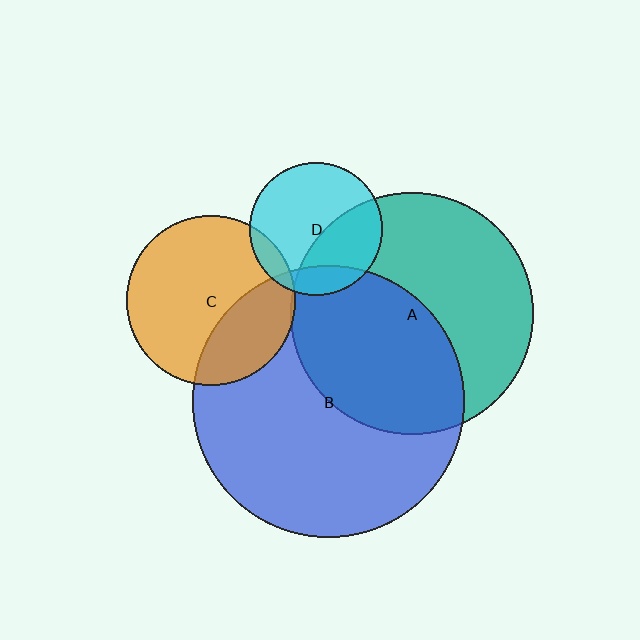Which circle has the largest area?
Circle B (blue).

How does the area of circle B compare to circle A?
Approximately 1.3 times.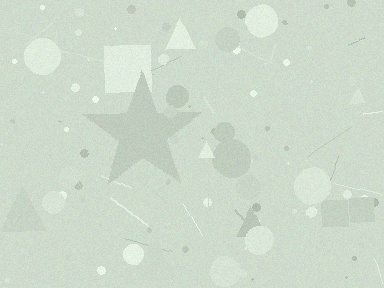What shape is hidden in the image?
A star is hidden in the image.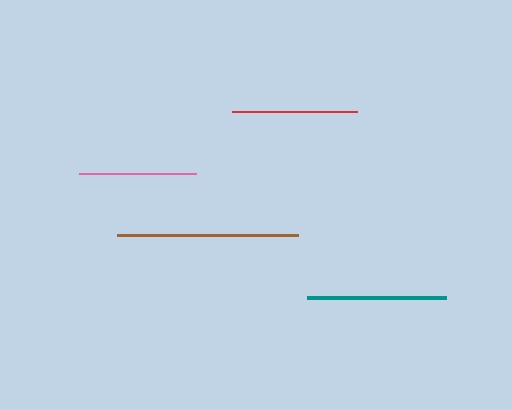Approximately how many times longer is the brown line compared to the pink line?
The brown line is approximately 1.5 times the length of the pink line.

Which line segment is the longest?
The brown line is the longest at approximately 181 pixels.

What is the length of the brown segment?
The brown segment is approximately 181 pixels long.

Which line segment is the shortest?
The pink line is the shortest at approximately 117 pixels.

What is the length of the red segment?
The red segment is approximately 124 pixels long.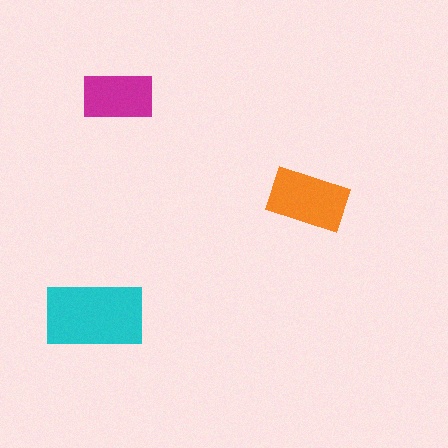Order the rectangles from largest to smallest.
the cyan one, the orange one, the magenta one.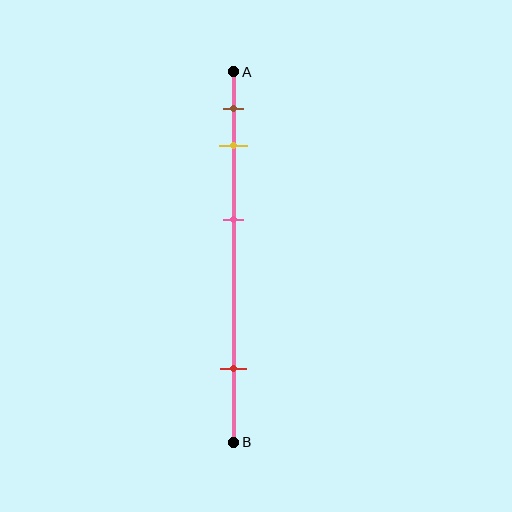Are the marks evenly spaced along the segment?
No, the marks are not evenly spaced.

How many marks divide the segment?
There are 4 marks dividing the segment.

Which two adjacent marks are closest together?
The brown and yellow marks are the closest adjacent pair.